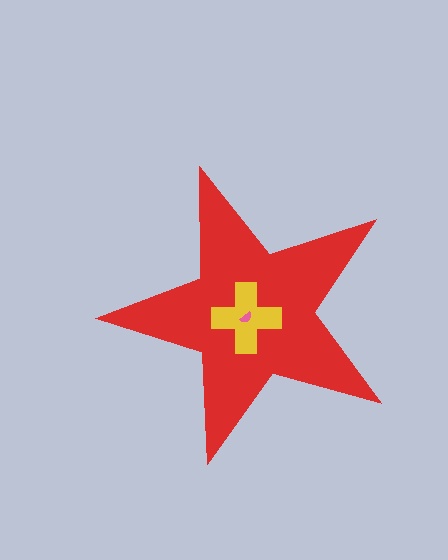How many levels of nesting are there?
3.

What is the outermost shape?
The red star.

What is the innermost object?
The pink semicircle.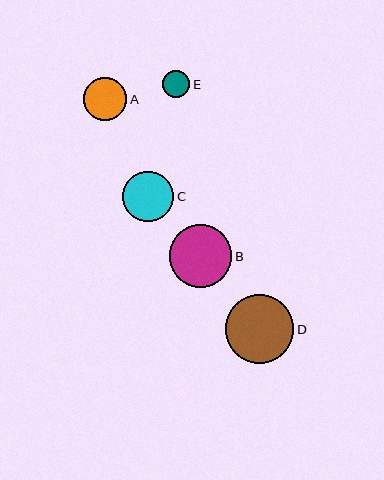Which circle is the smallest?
Circle E is the smallest with a size of approximately 27 pixels.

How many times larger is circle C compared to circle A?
Circle C is approximately 1.2 times the size of circle A.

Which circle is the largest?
Circle D is the largest with a size of approximately 69 pixels.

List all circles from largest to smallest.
From largest to smallest: D, B, C, A, E.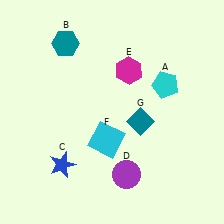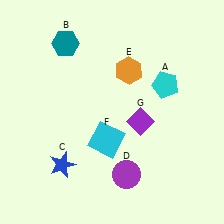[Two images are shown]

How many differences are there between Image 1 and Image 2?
There are 2 differences between the two images.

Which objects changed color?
E changed from magenta to orange. G changed from teal to purple.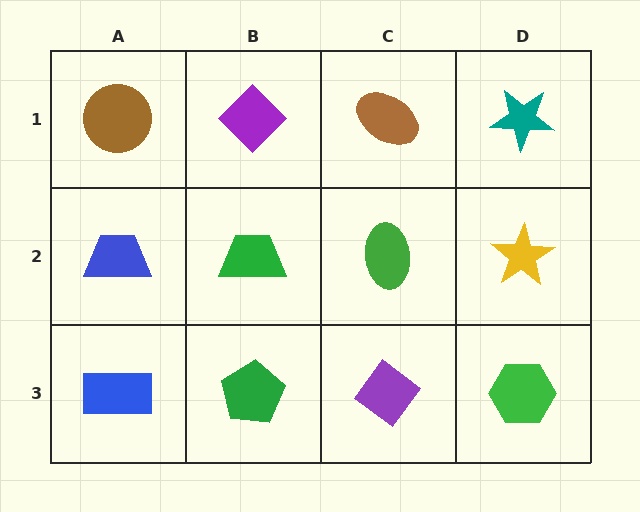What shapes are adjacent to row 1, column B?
A green trapezoid (row 2, column B), a brown circle (row 1, column A), a brown ellipse (row 1, column C).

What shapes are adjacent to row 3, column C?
A green ellipse (row 2, column C), a green pentagon (row 3, column B), a green hexagon (row 3, column D).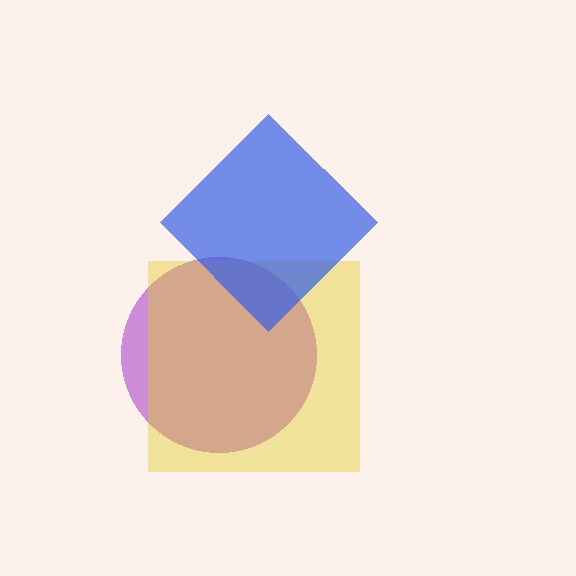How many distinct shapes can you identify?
There are 3 distinct shapes: a purple circle, a yellow square, a blue diamond.